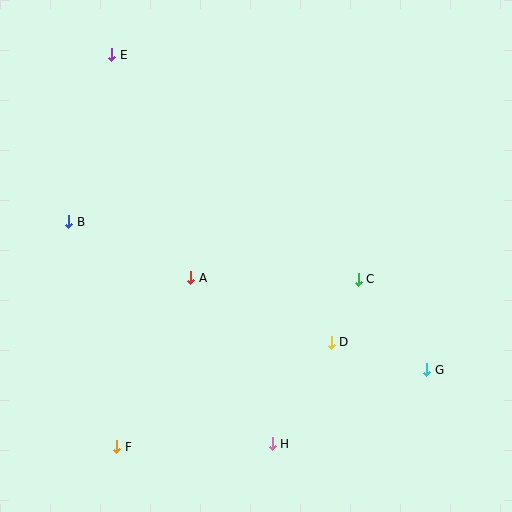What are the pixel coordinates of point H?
Point H is at (272, 444).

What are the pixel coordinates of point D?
Point D is at (331, 342).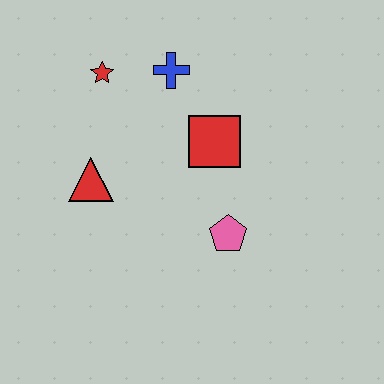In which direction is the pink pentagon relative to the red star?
The pink pentagon is below the red star.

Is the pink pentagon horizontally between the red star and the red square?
No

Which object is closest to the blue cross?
The red star is closest to the blue cross.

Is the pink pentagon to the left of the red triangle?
No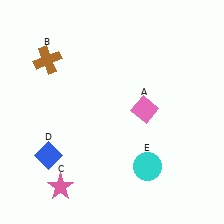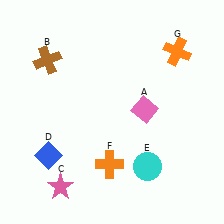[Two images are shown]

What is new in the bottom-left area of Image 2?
An orange cross (F) was added in the bottom-left area of Image 2.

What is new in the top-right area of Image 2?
An orange cross (G) was added in the top-right area of Image 2.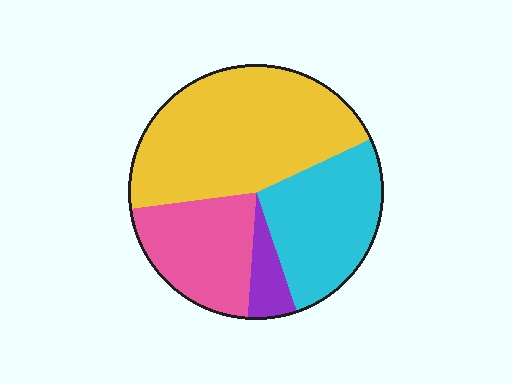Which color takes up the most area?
Yellow, at roughly 45%.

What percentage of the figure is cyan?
Cyan takes up about one quarter (1/4) of the figure.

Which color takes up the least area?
Purple, at roughly 5%.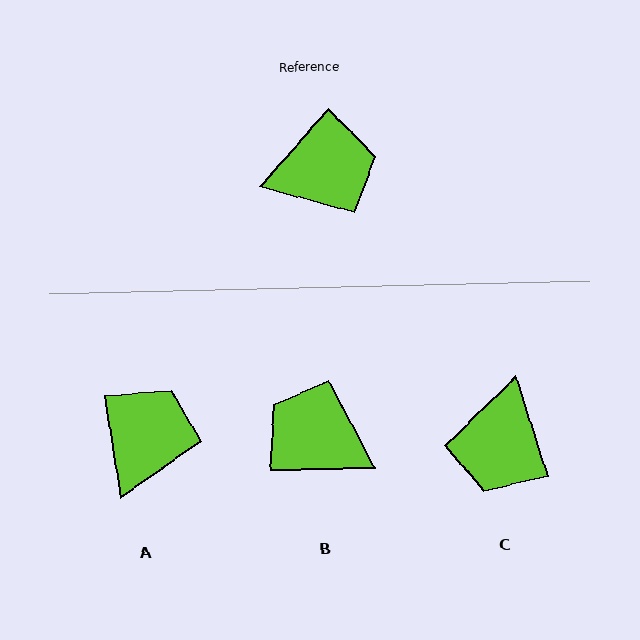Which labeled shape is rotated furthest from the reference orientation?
B, about 133 degrees away.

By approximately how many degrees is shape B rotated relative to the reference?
Approximately 133 degrees counter-clockwise.